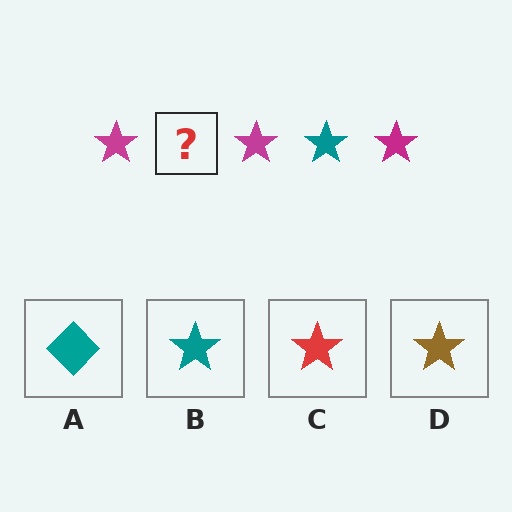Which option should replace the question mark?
Option B.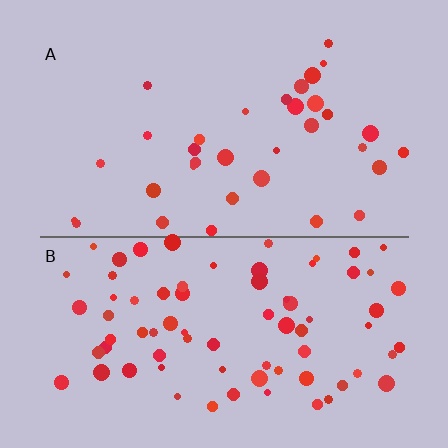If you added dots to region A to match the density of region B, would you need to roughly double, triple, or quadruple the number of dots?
Approximately double.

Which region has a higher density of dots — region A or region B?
B (the bottom).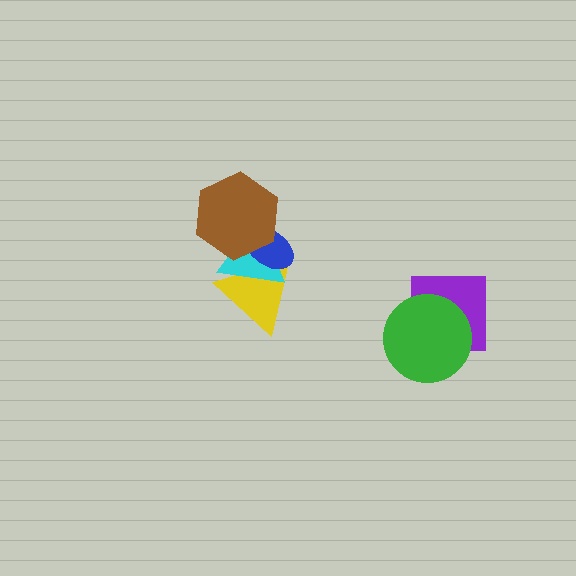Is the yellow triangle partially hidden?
Yes, it is partially covered by another shape.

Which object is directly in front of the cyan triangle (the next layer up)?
The blue ellipse is directly in front of the cyan triangle.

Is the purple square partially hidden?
Yes, it is partially covered by another shape.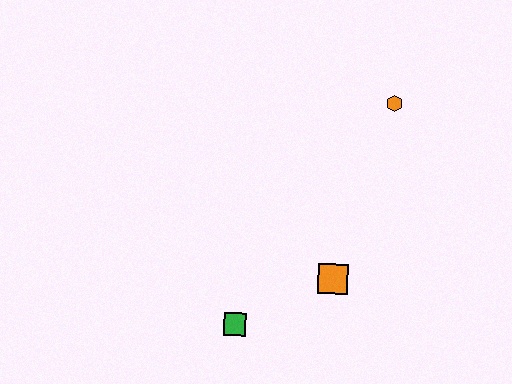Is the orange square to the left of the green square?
No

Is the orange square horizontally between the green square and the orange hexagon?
Yes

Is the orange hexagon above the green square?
Yes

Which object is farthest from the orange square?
The orange hexagon is farthest from the orange square.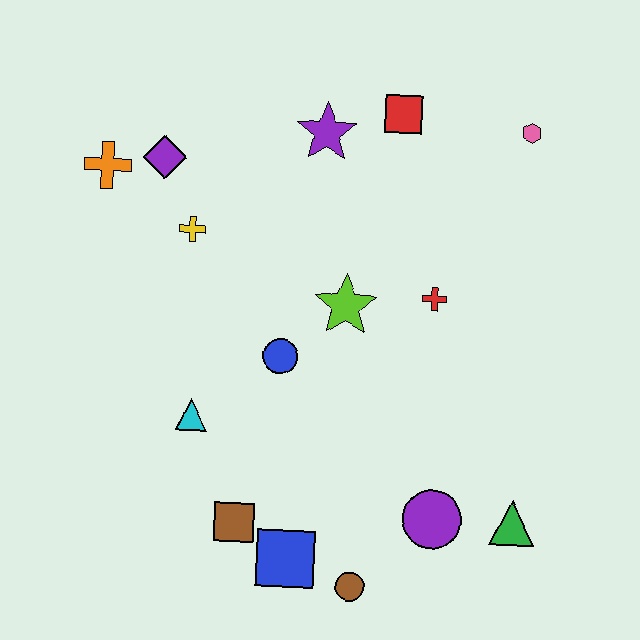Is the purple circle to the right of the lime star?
Yes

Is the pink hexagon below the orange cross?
No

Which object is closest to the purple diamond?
The orange cross is closest to the purple diamond.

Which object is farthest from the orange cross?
The green triangle is farthest from the orange cross.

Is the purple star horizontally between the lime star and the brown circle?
No